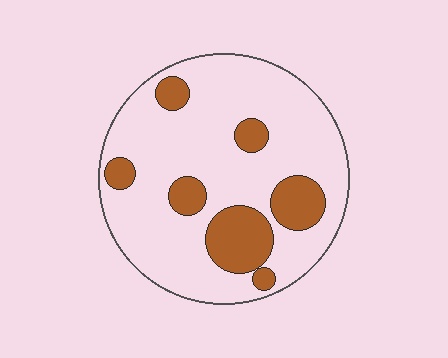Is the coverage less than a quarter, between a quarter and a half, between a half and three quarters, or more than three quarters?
Less than a quarter.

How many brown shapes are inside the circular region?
7.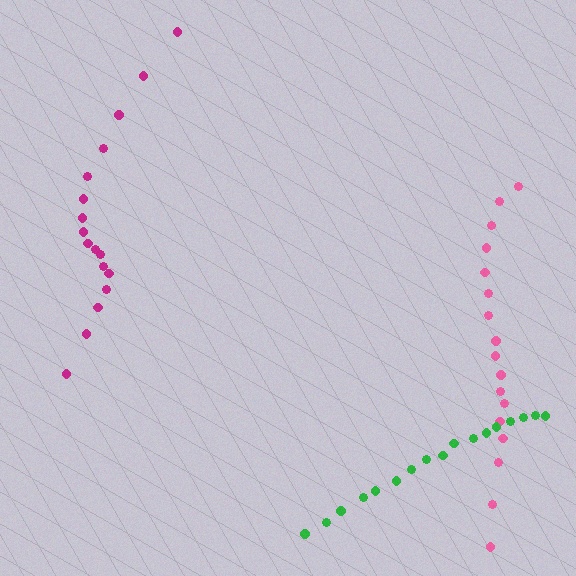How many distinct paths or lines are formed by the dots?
There are 3 distinct paths.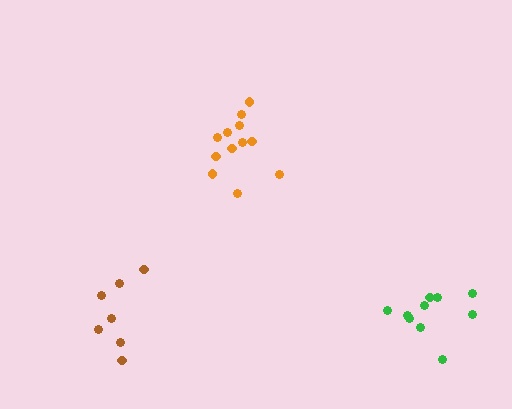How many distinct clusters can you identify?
There are 3 distinct clusters.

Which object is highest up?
The orange cluster is topmost.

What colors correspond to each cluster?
The clusters are colored: green, orange, brown.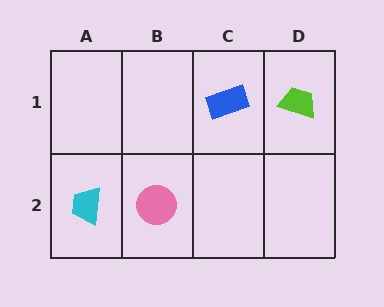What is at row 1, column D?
A lime trapezoid.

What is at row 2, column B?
A pink circle.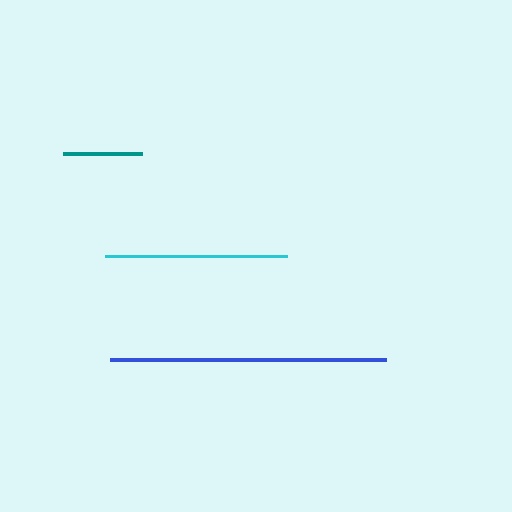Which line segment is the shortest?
The teal line is the shortest at approximately 79 pixels.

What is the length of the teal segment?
The teal segment is approximately 79 pixels long.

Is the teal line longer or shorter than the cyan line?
The cyan line is longer than the teal line.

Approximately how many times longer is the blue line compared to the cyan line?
The blue line is approximately 1.5 times the length of the cyan line.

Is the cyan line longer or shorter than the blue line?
The blue line is longer than the cyan line.